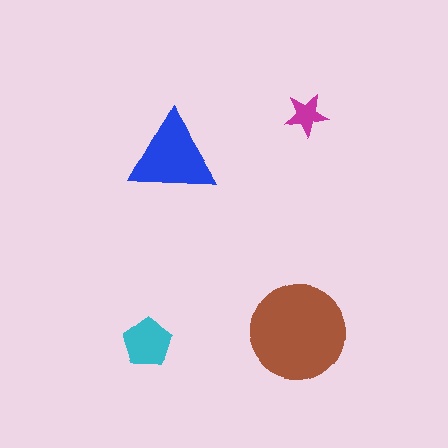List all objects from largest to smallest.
The brown circle, the blue triangle, the cyan pentagon, the magenta star.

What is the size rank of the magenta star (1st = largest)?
4th.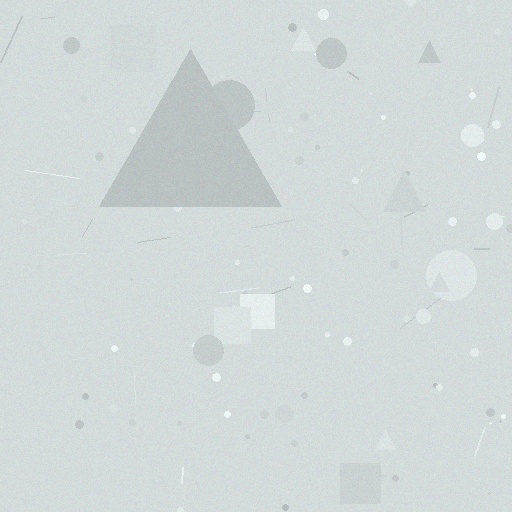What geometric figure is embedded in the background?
A triangle is embedded in the background.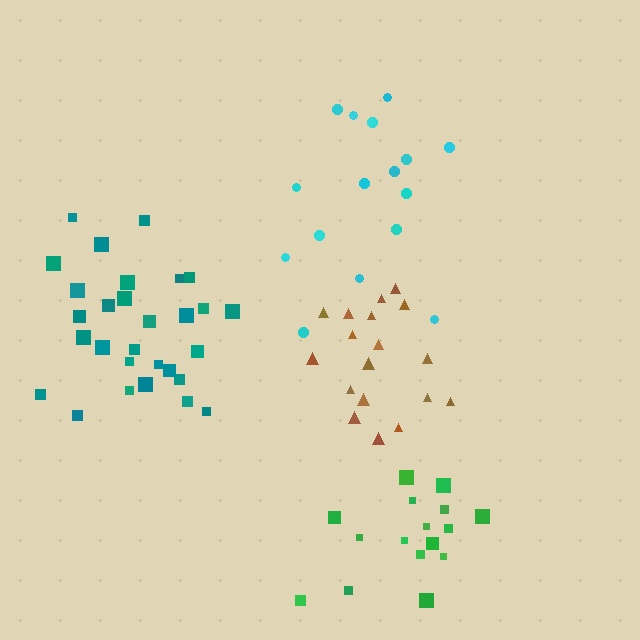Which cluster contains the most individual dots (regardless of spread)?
Teal (29).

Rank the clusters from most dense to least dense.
brown, teal, green, cyan.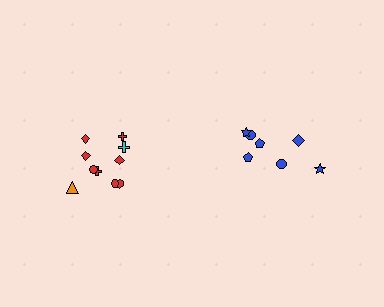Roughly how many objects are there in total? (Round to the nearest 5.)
Roughly 15 objects in total.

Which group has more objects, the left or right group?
The left group.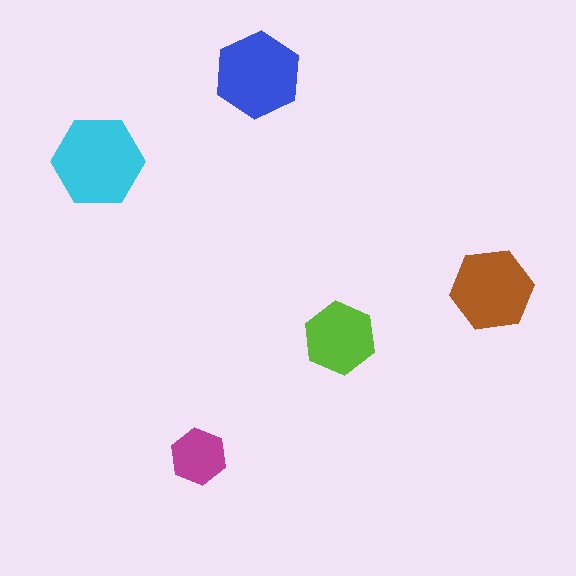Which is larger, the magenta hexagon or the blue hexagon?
The blue one.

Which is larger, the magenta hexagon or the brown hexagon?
The brown one.